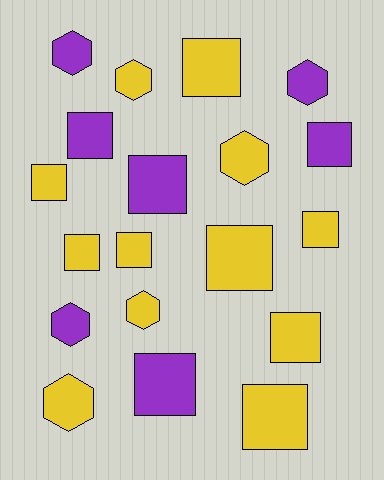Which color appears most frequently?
Yellow, with 12 objects.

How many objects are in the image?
There are 19 objects.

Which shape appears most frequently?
Square, with 12 objects.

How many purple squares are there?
There are 4 purple squares.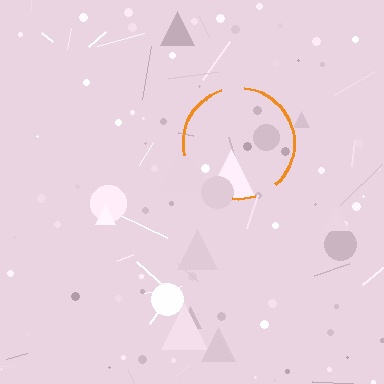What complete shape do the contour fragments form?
The contour fragments form a circle.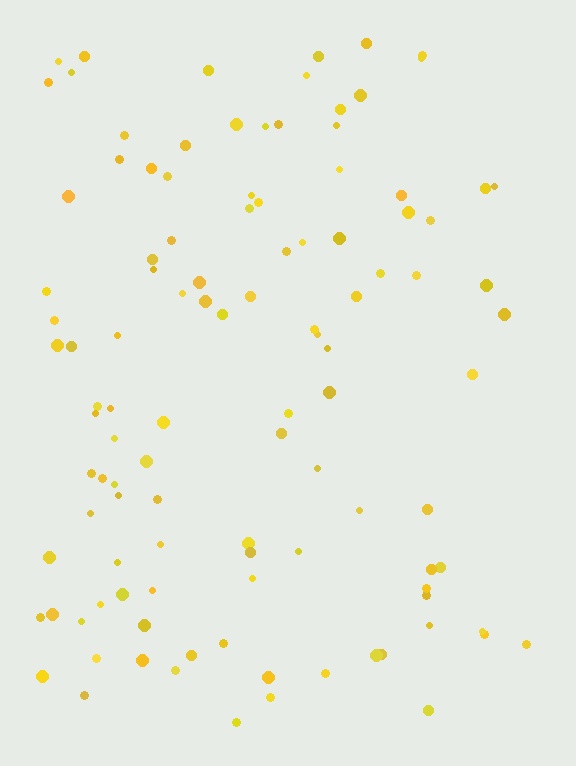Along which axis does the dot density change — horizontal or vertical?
Horizontal.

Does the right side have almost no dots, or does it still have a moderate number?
Still a moderate number, just noticeably fewer than the left.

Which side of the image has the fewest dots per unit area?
The right.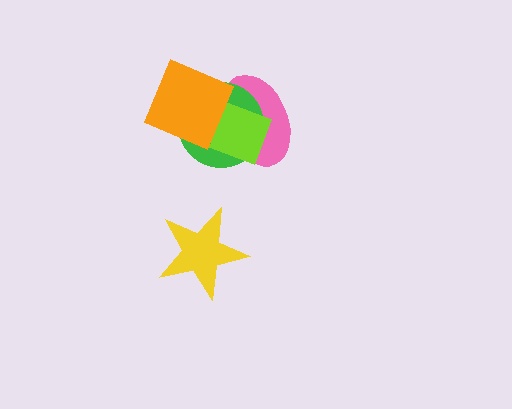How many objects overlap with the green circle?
3 objects overlap with the green circle.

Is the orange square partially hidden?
No, no other shape covers it.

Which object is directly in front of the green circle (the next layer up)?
The lime diamond is directly in front of the green circle.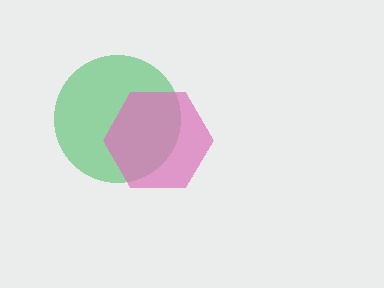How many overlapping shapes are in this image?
There are 2 overlapping shapes in the image.